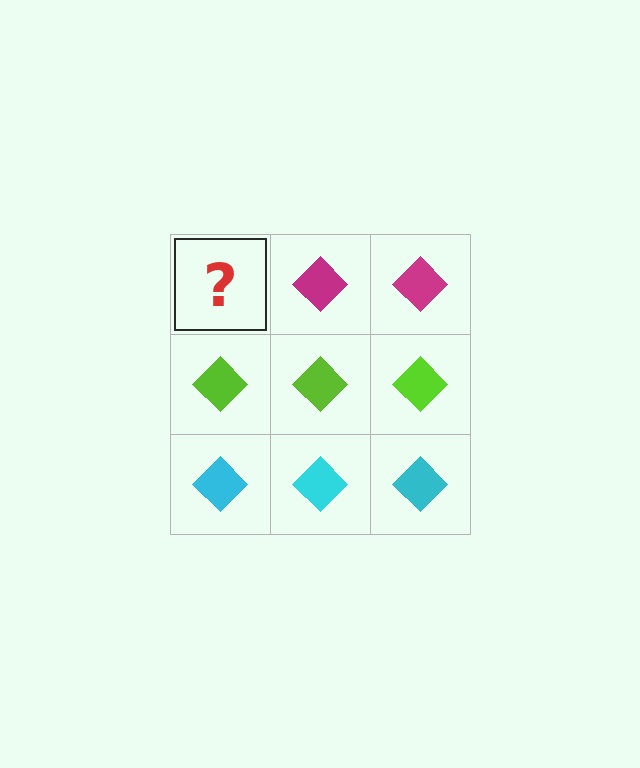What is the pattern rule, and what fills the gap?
The rule is that each row has a consistent color. The gap should be filled with a magenta diamond.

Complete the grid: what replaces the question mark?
The question mark should be replaced with a magenta diamond.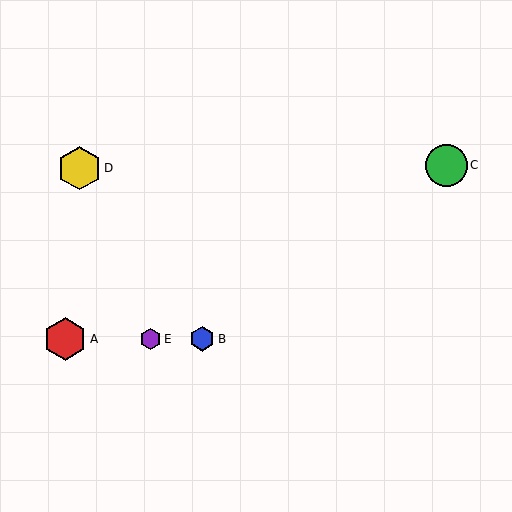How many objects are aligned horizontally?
3 objects (A, B, E) are aligned horizontally.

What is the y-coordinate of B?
Object B is at y≈339.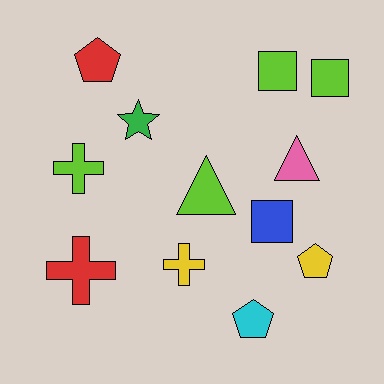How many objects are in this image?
There are 12 objects.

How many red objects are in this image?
There are 2 red objects.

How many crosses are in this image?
There are 3 crosses.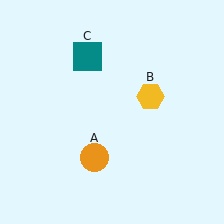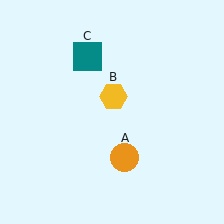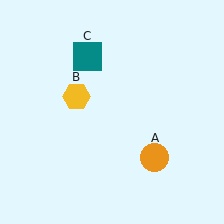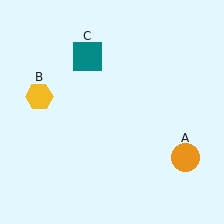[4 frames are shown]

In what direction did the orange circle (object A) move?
The orange circle (object A) moved right.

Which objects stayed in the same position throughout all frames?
Teal square (object C) remained stationary.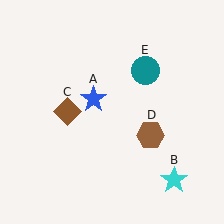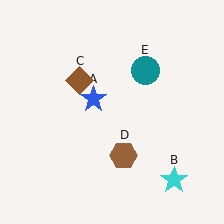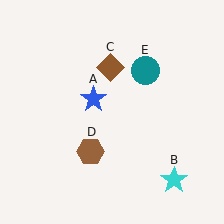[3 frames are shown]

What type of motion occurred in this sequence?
The brown diamond (object C), brown hexagon (object D) rotated clockwise around the center of the scene.